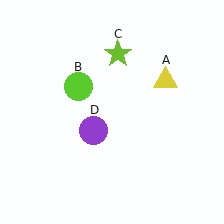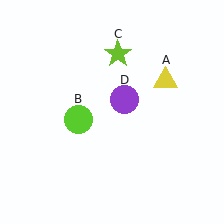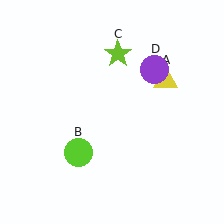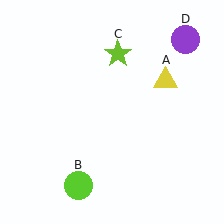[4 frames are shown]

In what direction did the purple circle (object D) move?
The purple circle (object D) moved up and to the right.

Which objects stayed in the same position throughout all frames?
Yellow triangle (object A) and lime star (object C) remained stationary.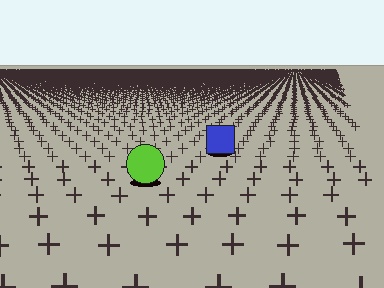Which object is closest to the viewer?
The lime circle is closest. The texture marks near it are larger and more spread out.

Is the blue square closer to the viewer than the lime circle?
No. The lime circle is closer — you can tell from the texture gradient: the ground texture is coarser near it.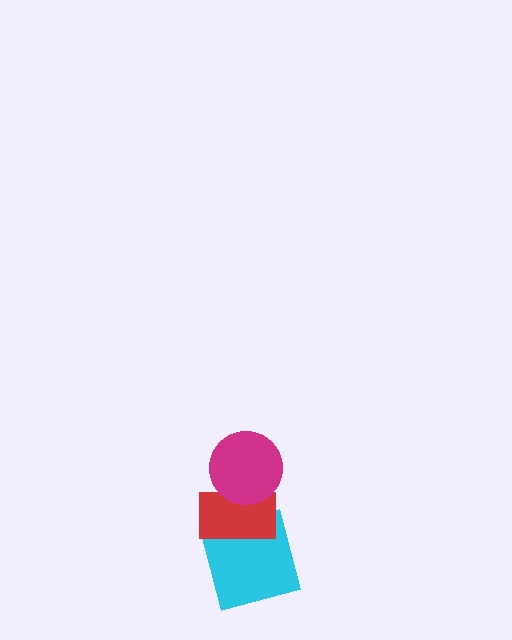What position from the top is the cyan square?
The cyan square is 3rd from the top.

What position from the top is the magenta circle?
The magenta circle is 1st from the top.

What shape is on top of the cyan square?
The red rectangle is on top of the cyan square.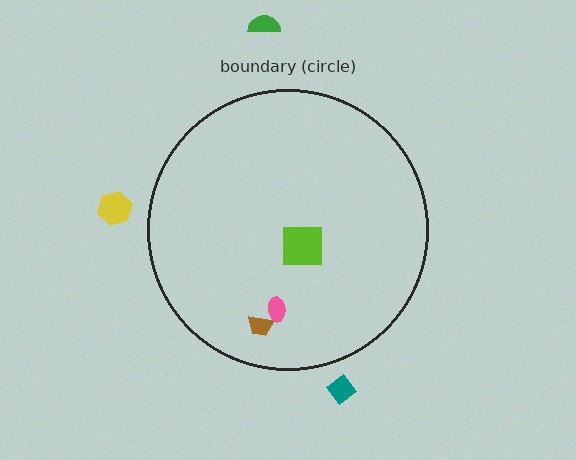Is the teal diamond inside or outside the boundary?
Outside.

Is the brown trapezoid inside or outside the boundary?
Inside.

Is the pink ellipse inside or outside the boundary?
Inside.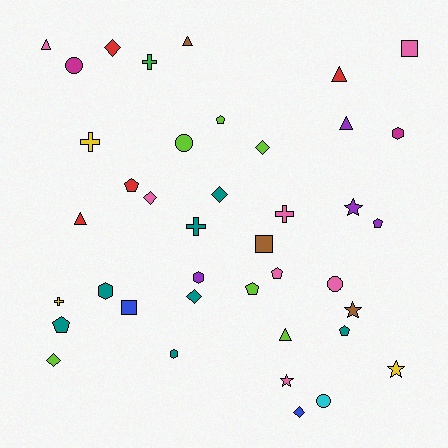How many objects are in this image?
There are 40 objects.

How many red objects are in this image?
There are 4 red objects.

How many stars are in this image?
There are 4 stars.